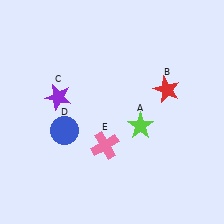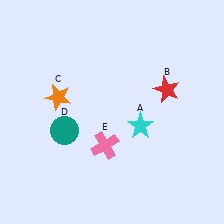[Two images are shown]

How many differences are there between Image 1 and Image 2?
There are 3 differences between the two images.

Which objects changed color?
A changed from lime to cyan. C changed from purple to orange. D changed from blue to teal.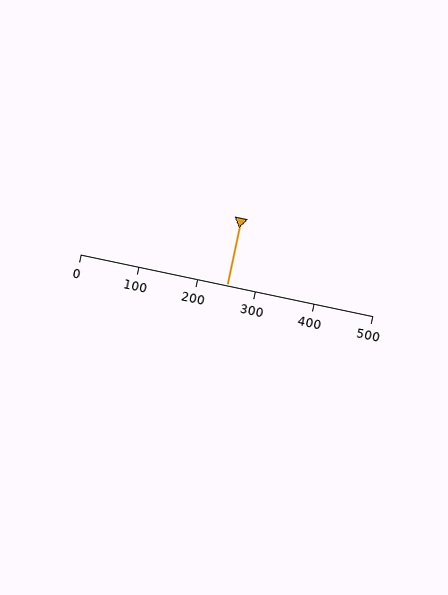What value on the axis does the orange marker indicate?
The marker indicates approximately 250.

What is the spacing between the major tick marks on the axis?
The major ticks are spaced 100 apart.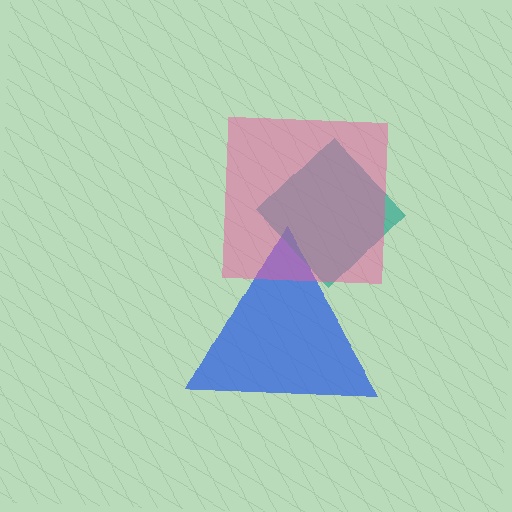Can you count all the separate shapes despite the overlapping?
Yes, there are 3 separate shapes.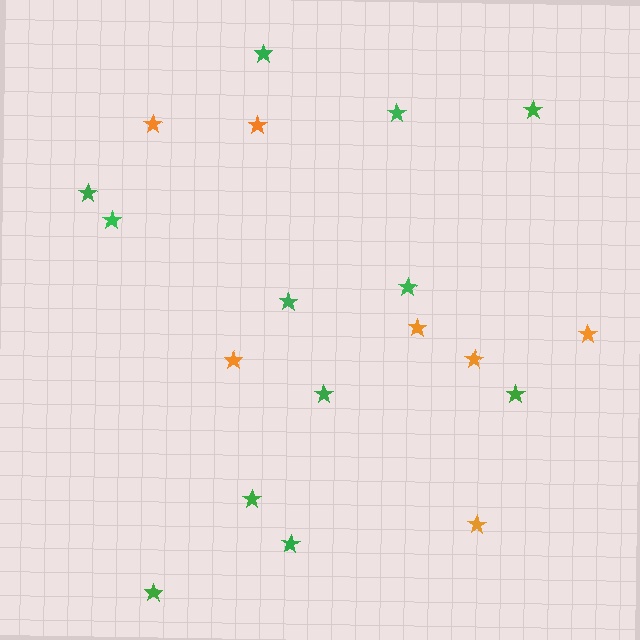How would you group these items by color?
There are 2 groups: one group of orange stars (7) and one group of green stars (12).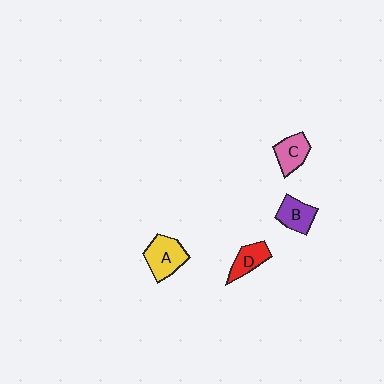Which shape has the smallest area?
Shape D (red).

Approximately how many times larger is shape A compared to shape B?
Approximately 1.4 times.